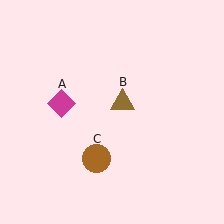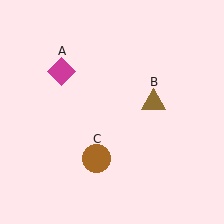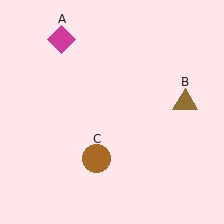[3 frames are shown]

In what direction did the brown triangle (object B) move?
The brown triangle (object B) moved right.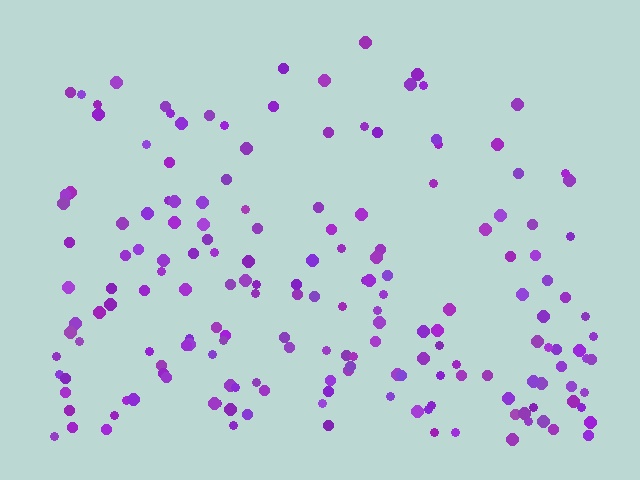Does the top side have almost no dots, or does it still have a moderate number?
Still a moderate number, just noticeably fewer than the bottom.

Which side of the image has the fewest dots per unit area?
The top.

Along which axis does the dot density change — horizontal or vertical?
Vertical.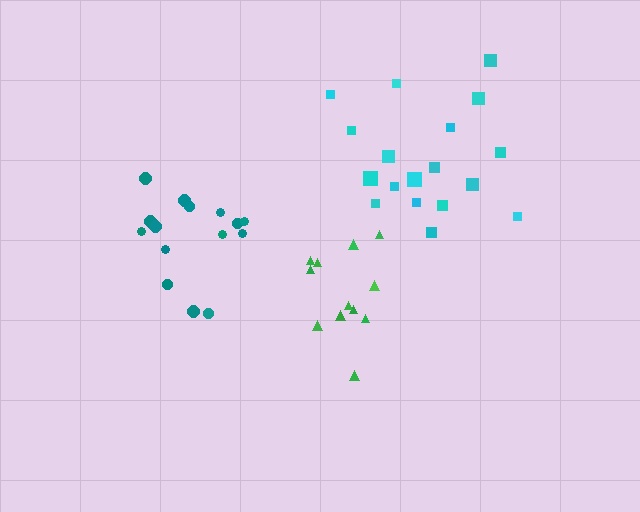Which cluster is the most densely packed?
Teal.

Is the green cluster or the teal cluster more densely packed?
Teal.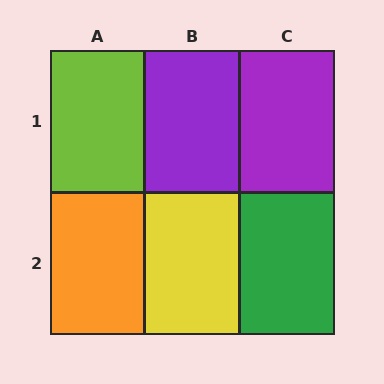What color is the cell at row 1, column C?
Purple.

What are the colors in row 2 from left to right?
Orange, yellow, green.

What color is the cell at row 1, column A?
Lime.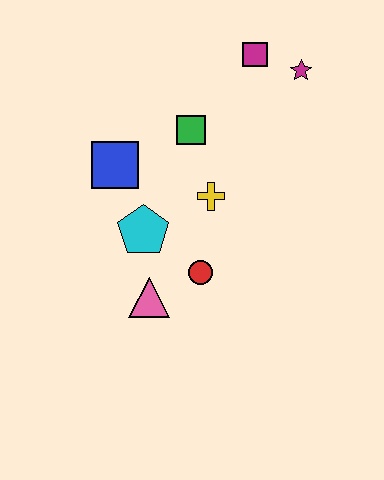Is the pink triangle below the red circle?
Yes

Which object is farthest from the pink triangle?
The magenta star is farthest from the pink triangle.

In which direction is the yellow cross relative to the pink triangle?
The yellow cross is above the pink triangle.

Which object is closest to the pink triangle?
The red circle is closest to the pink triangle.